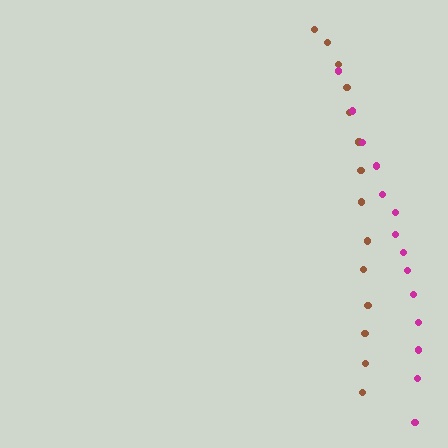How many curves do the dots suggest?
There are 2 distinct paths.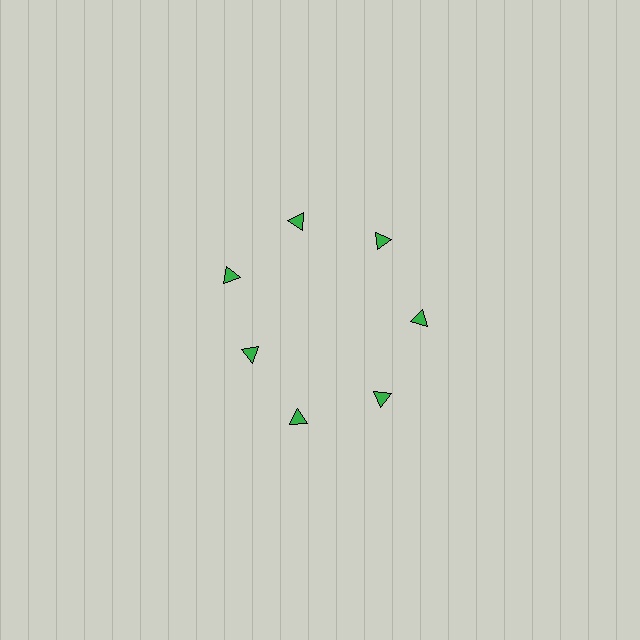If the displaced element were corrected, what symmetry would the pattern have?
It would have 7-fold rotational symmetry — the pattern would map onto itself every 51 degrees.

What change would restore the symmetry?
The symmetry would be restored by moving it outward, back onto the ring so that all 7 triangles sit at equal angles and equal distance from the center.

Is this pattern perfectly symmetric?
No. The 7 green triangles are arranged in a ring, but one element near the 8 o'clock position is pulled inward toward the center, breaking the 7-fold rotational symmetry.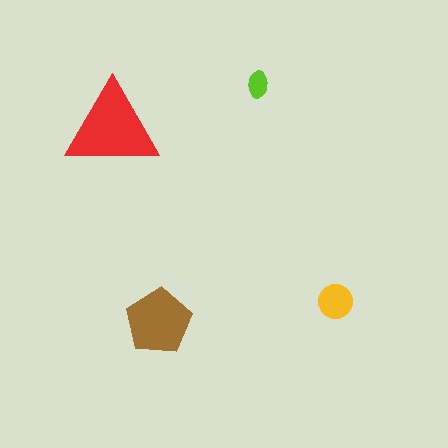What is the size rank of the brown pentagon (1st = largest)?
2nd.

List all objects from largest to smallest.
The red triangle, the brown pentagon, the yellow circle, the lime ellipse.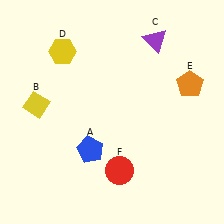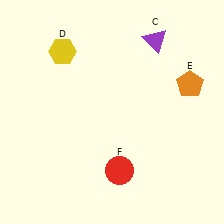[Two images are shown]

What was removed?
The yellow diamond (B), the blue pentagon (A) were removed in Image 2.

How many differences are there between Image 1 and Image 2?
There are 2 differences between the two images.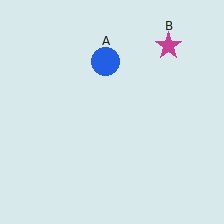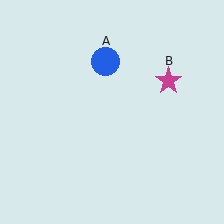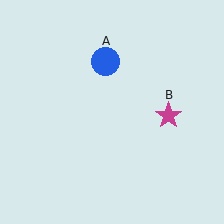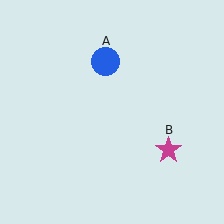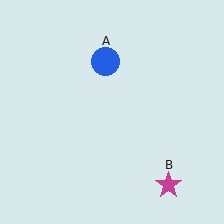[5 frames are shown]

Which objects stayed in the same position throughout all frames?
Blue circle (object A) remained stationary.